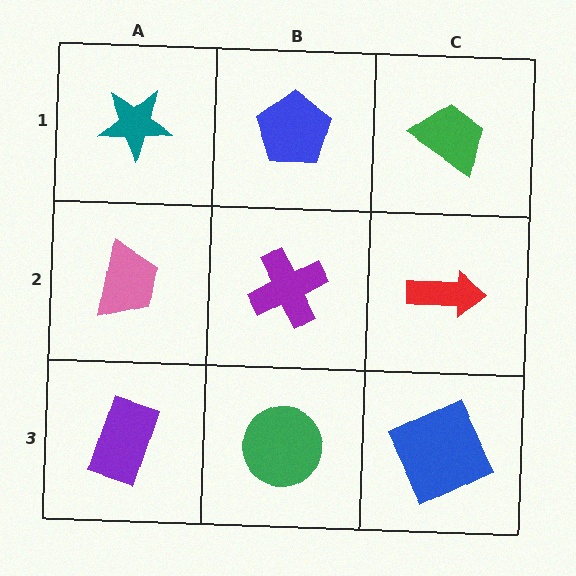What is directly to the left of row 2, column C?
A purple cross.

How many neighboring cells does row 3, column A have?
2.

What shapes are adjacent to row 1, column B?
A purple cross (row 2, column B), a teal star (row 1, column A), a green trapezoid (row 1, column C).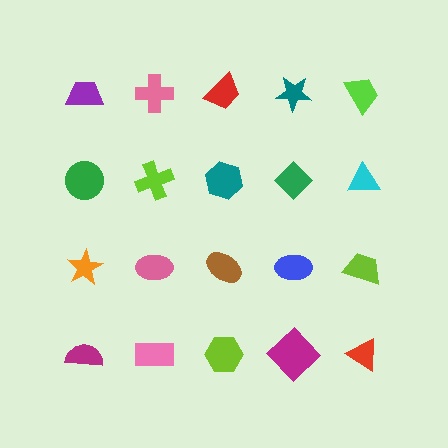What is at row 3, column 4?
A blue ellipse.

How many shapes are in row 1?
5 shapes.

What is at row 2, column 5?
A cyan triangle.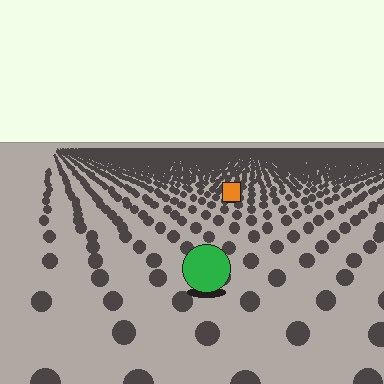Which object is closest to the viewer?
The green circle is closest. The texture marks near it are larger and more spread out.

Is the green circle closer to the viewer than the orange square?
Yes. The green circle is closer — you can tell from the texture gradient: the ground texture is coarser near it.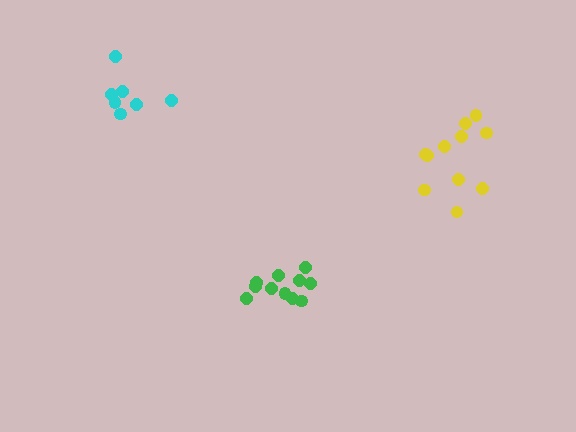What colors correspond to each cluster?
The clusters are colored: cyan, green, yellow.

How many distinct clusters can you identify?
There are 3 distinct clusters.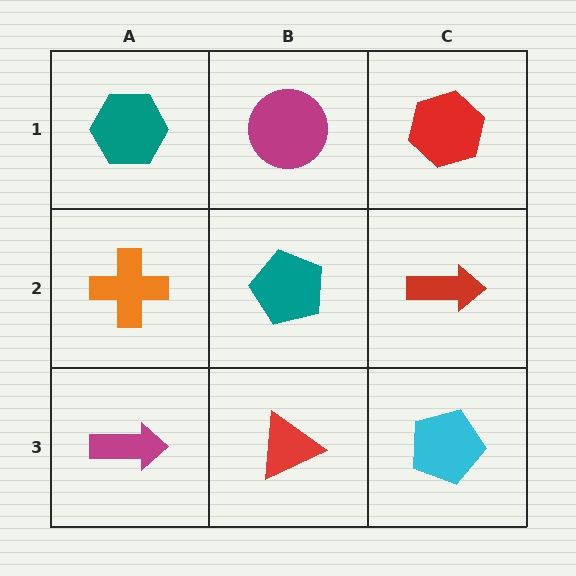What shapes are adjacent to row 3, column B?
A teal pentagon (row 2, column B), a magenta arrow (row 3, column A), a cyan pentagon (row 3, column C).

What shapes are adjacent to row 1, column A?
An orange cross (row 2, column A), a magenta circle (row 1, column B).